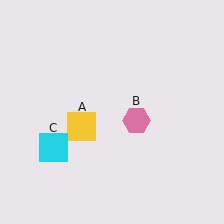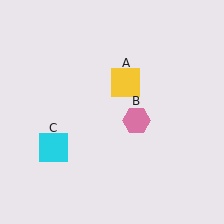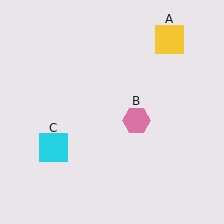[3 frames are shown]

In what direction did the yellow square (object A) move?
The yellow square (object A) moved up and to the right.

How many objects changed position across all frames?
1 object changed position: yellow square (object A).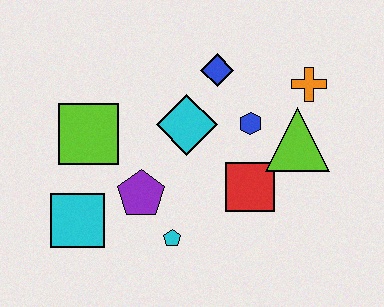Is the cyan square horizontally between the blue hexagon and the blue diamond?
No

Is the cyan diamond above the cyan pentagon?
Yes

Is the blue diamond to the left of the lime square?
No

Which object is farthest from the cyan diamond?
The cyan square is farthest from the cyan diamond.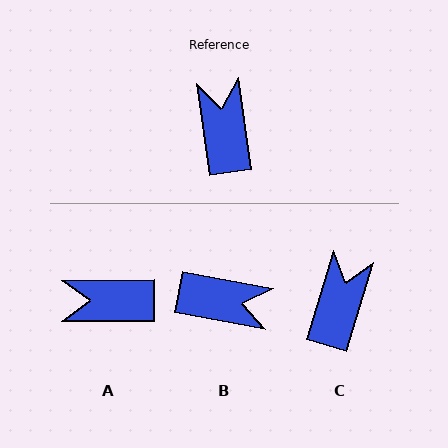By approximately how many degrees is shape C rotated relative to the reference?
Approximately 25 degrees clockwise.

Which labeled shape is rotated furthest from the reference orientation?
B, about 109 degrees away.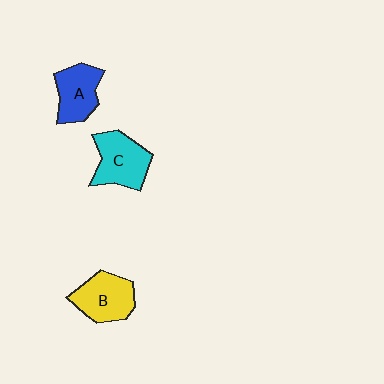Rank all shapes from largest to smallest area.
From largest to smallest: C (cyan), B (yellow), A (blue).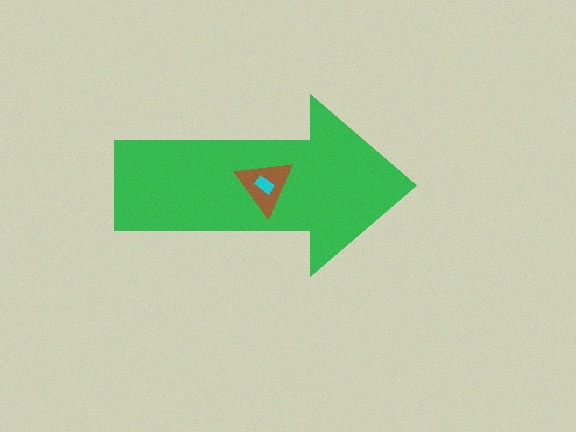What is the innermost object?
The cyan rectangle.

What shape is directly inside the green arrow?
The brown triangle.